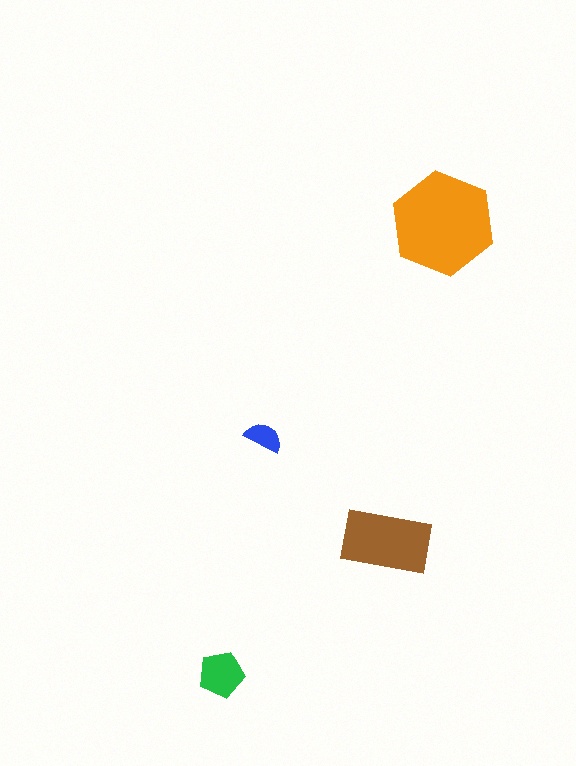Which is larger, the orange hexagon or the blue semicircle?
The orange hexagon.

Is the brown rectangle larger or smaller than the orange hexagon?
Smaller.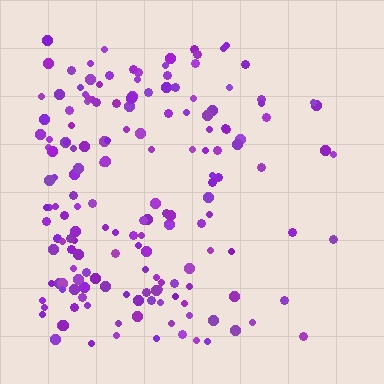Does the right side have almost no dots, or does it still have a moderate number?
Still a moderate number, just noticeably fewer than the left.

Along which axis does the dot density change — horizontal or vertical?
Horizontal.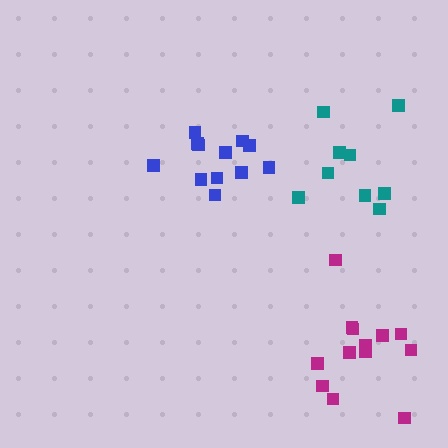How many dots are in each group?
Group 1: 12 dots, Group 2: 9 dots, Group 3: 13 dots (34 total).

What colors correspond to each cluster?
The clusters are colored: blue, teal, magenta.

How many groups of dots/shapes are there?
There are 3 groups.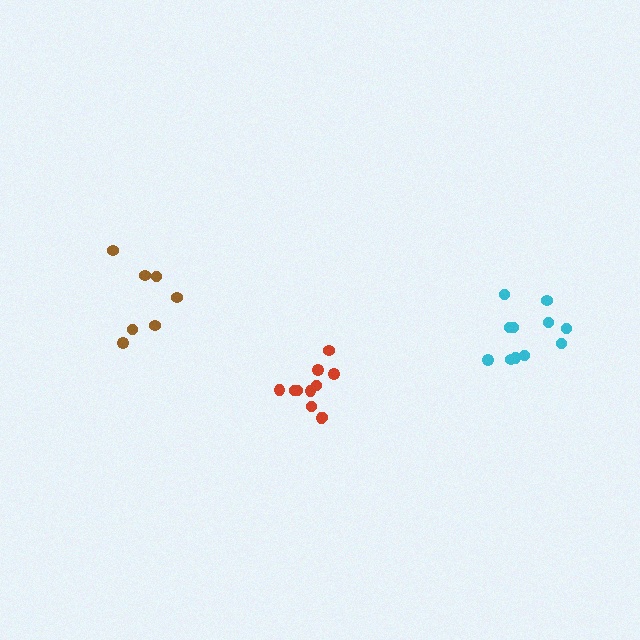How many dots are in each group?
Group 1: 7 dots, Group 2: 11 dots, Group 3: 11 dots (29 total).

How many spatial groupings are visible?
There are 3 spatial groupings.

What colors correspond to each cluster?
The clusters are colored: brown, cyan, red.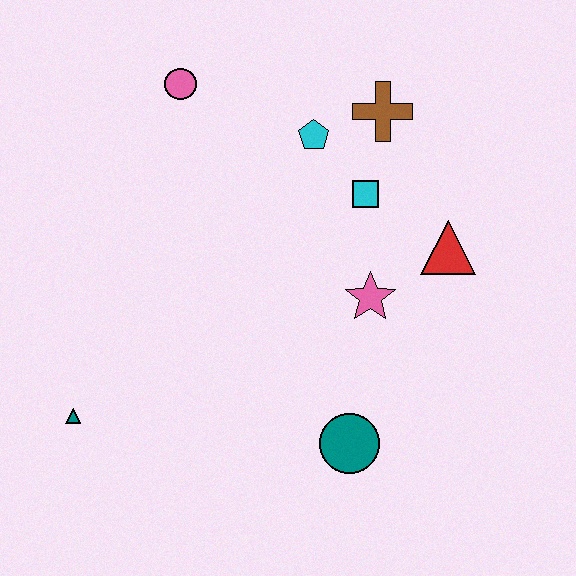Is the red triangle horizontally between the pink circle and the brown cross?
No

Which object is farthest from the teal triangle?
The brown cross is farthest from the teal triangle.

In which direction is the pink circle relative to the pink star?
The pink circle is above the pink star.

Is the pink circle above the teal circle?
Yes